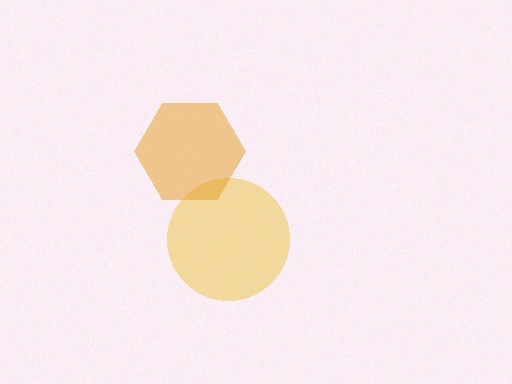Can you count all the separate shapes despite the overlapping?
Yes, there are 2 separate shapes.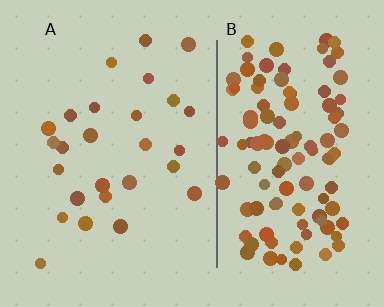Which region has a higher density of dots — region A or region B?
B (the right).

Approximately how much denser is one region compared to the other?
Approximately 4.3× — region B over region A.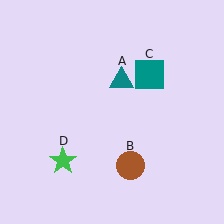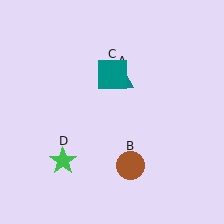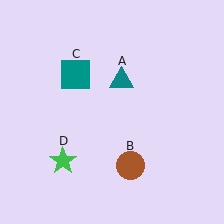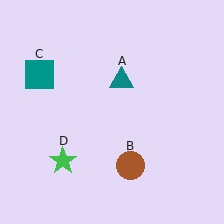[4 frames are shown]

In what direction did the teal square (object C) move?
The teal square (object C) moved left.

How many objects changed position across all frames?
1 object changed position: teal square (object C).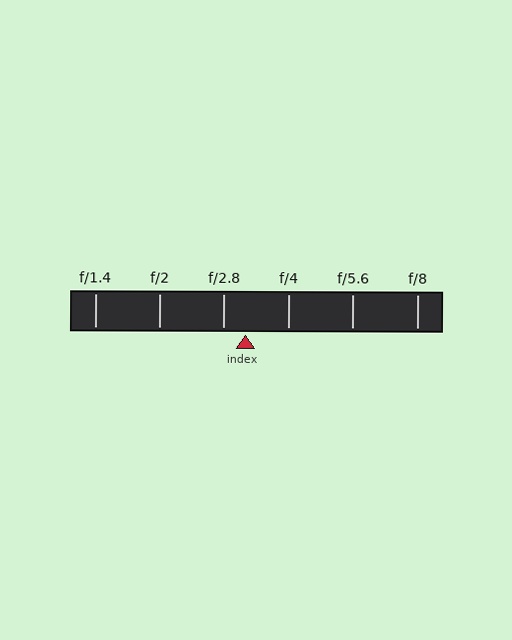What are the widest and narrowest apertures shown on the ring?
The widest aperture shown is f/1.4 and the narrowest is f/8.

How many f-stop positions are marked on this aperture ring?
There are 6 f-stop positions marked.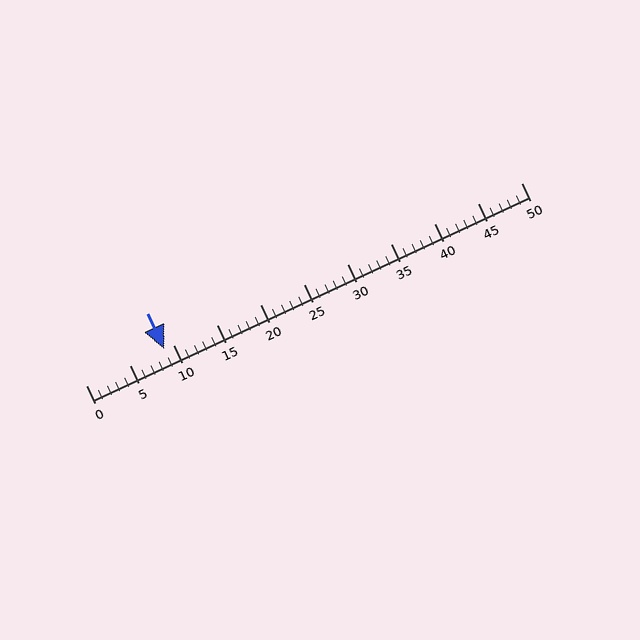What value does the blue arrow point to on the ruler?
The blue arrow points to approximately 9.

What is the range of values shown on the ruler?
The ruler shows values from 0 to 50.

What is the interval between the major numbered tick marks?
The major tick marks are spaced 5 units apart.